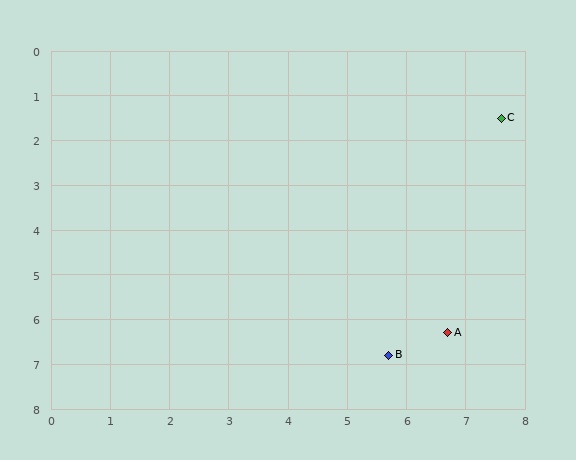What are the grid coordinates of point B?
Point B is at approximately (5.7, 6.8).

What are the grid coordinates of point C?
Point C is at approximately (7.6, 1.5).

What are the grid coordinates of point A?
Point A is at approximately (6.7, 6.3).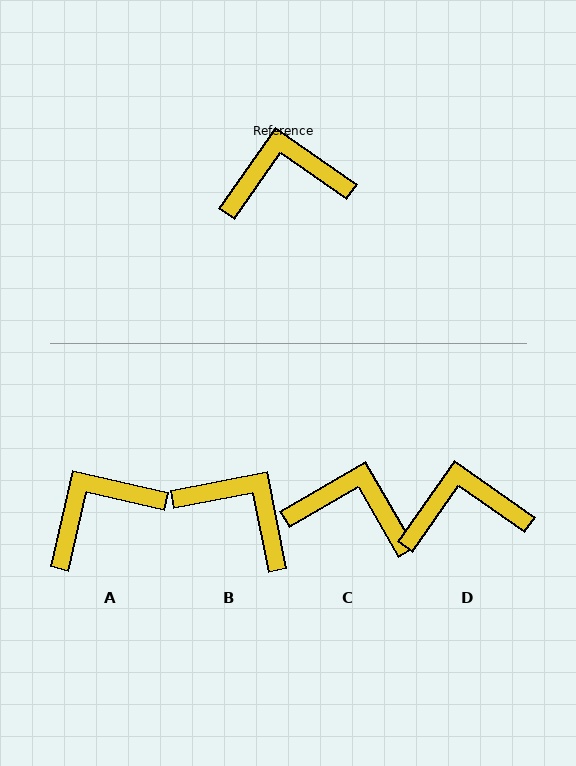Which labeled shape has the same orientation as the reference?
D.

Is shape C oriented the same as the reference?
No, it is off by about 25 degrees.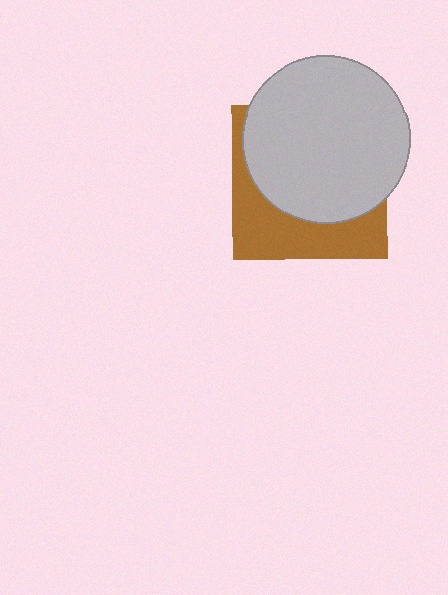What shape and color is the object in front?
The object in front is a light gray circle.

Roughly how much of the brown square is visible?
A small part of it is visible (roughly 36%).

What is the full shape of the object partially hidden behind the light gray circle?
The partially hidden object is a brown square.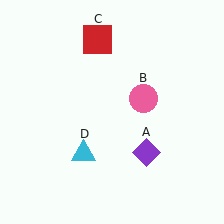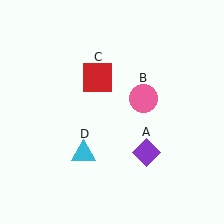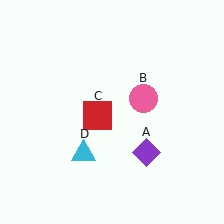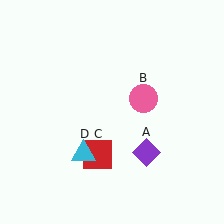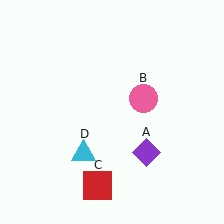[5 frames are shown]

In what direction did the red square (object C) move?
The red square (object C) moved down.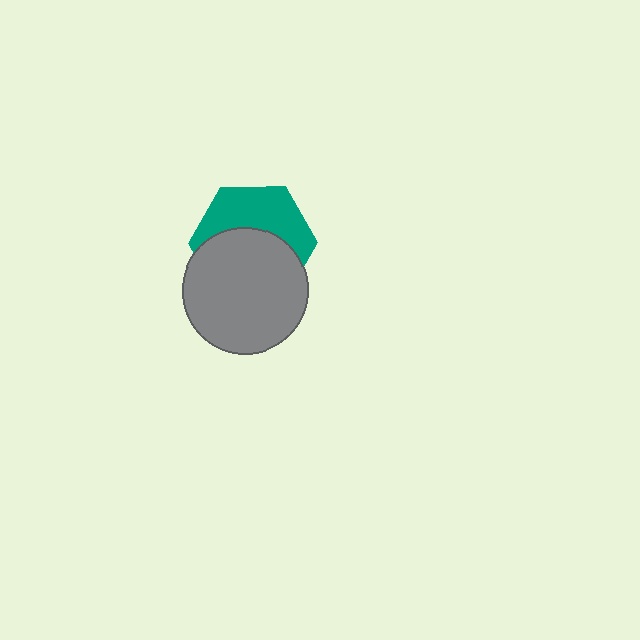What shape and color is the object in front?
The object in front is a gray circle.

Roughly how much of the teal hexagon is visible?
About half of it is visible (roughly 45%).